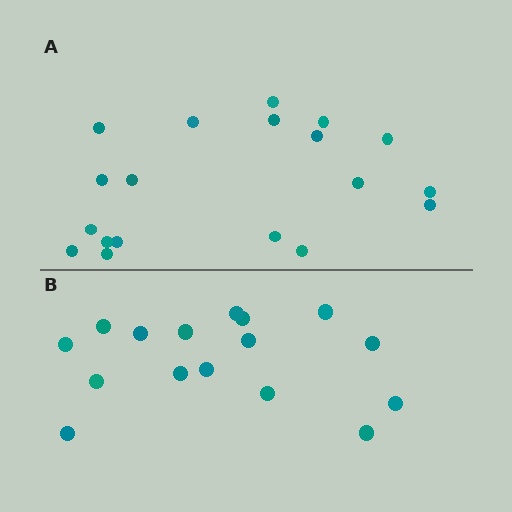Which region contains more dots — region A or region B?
Region A (the top region) has more dots.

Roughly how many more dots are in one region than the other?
Region A has just a few more — roughly 2 or 3 more dots than region B.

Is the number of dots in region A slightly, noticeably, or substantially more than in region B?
Region A has only slightly more — the two regions are fairly close. The ratio is roughly 1.2 to 1.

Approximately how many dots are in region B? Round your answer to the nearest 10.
About 20 dots. (The exact count is 16, which rounds to 20.)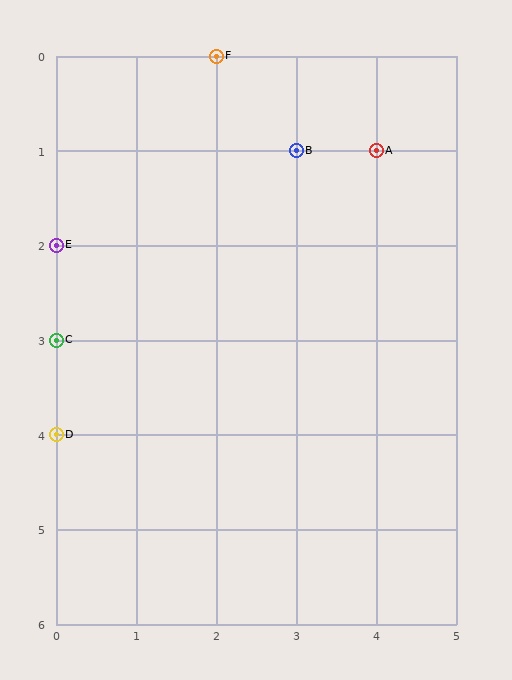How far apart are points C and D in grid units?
Points C and D are 1 row apart.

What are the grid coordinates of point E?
Point E is at grid coordinates (0, 2).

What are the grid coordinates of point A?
Point A is at grid coordinates (4, 1).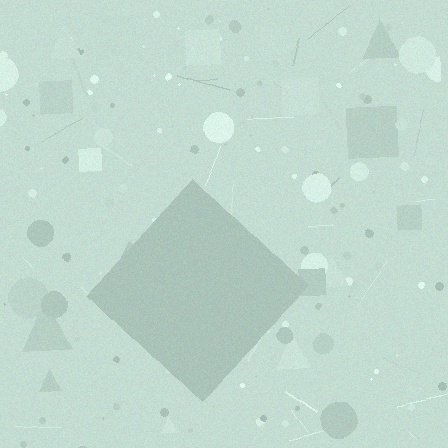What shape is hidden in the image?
A diamond is hidden in the image.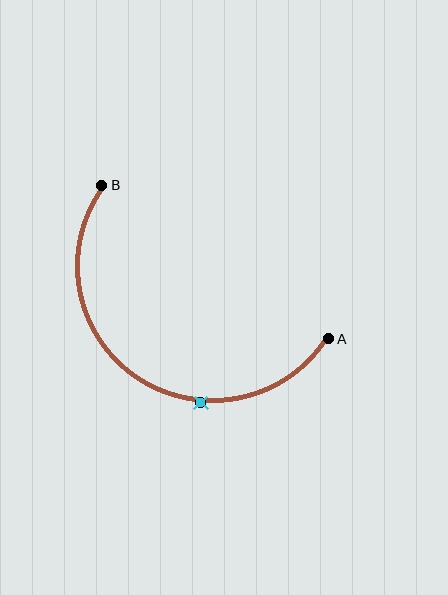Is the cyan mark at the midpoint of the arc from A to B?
No. The cyan mark lies on the arc but is closer to endpoint A. The arc midpoint would be at the point on the curve equidistant along the arc from both A and B.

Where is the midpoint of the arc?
The arc midpoint is the point on the curve farthest from the straight line joining A and B. It sits below and to the left of that line.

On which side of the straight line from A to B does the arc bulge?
The arc bulges below and to the left of the straight line connecting A and B.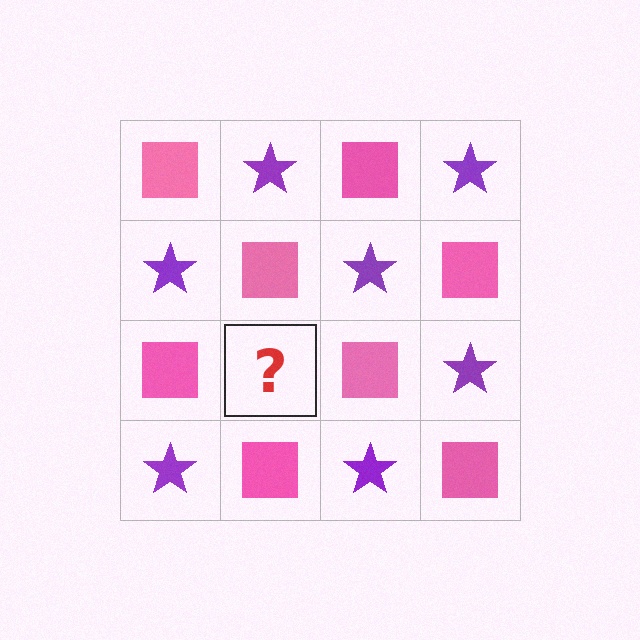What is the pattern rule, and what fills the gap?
The rule is that it alternates pink square and purple star in a checkerboard pattern. The gap should be filled with a purple star.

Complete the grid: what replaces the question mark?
The question mark should be replaced with a purple star.